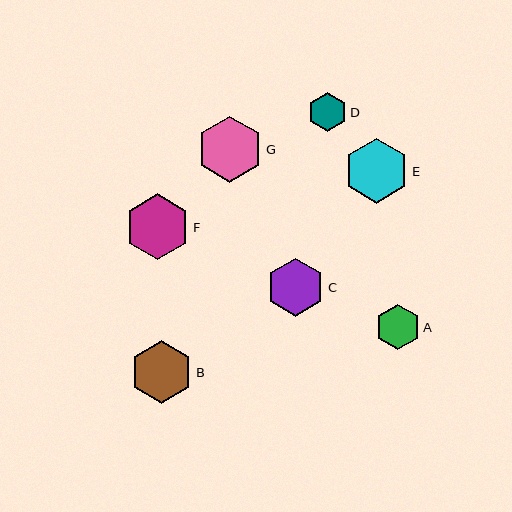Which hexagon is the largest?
Hexagon G is the largest with a size of approximately 66 pixels.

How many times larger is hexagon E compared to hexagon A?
Hexagon E is approximately 1.5 times the size of hexagon A.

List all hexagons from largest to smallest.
From largest to smallest: G, F, E, B, C, A, D.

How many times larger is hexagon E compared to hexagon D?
Hexagon E is approximately 1.7 times the size of hexagon D.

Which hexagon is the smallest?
Hexagon D is the smallest with a size of approximately 39 pixels.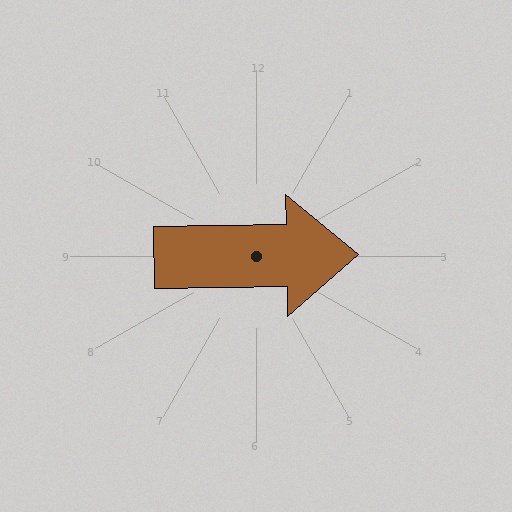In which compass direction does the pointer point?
East.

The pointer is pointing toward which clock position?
Roughly 3 o'clock.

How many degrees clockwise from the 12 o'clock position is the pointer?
Approximately 89 degrees.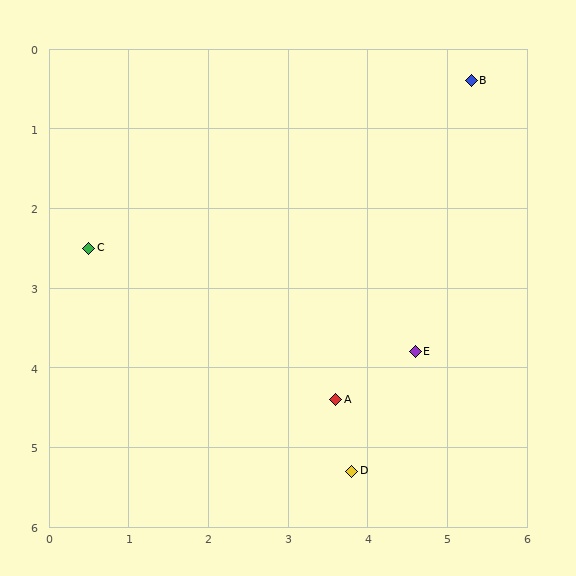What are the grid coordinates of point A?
Point A is at approximately (3.6, 4.4).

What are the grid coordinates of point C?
Point C is at approximately (0.5, 2.5).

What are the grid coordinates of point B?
Point B is at approximately (5.3, 0.4).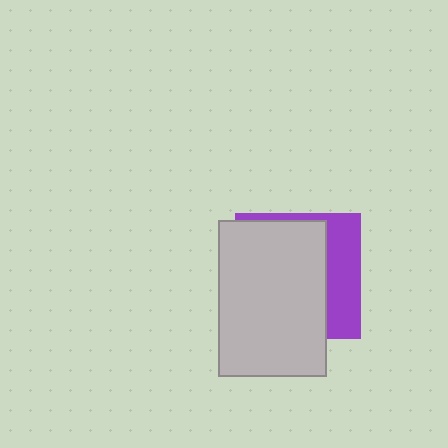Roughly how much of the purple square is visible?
A small part of it is visible (roughly 30%).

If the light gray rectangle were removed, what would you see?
You would see the complete purple square.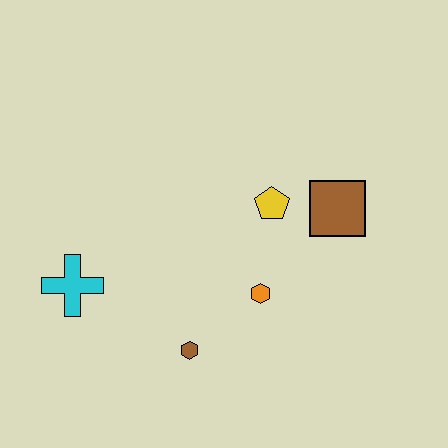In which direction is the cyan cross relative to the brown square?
The cyan cross is to the left of the brown square.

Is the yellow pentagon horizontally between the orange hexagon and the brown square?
Yes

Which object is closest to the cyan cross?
The brown hexagon is closest to the cyan cross.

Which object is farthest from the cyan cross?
The brown square is farthest from the cyan cross.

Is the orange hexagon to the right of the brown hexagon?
Yes